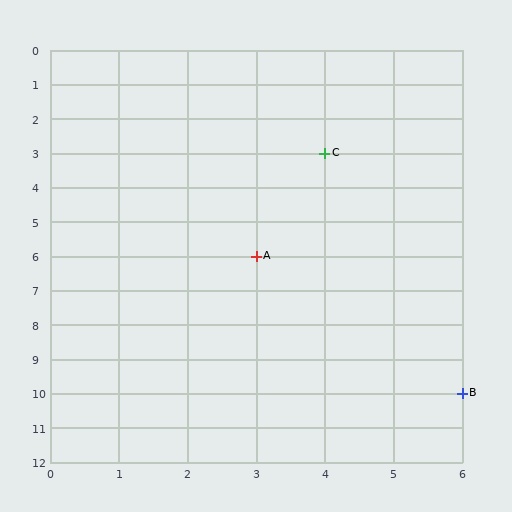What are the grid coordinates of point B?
Point B is at grid coordinates (6, 10).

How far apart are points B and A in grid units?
Points B and A are 3 columns and 4 rows apart (about 5.0 grid units diagonally).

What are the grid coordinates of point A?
Point A is at grid coordinates (3, 6).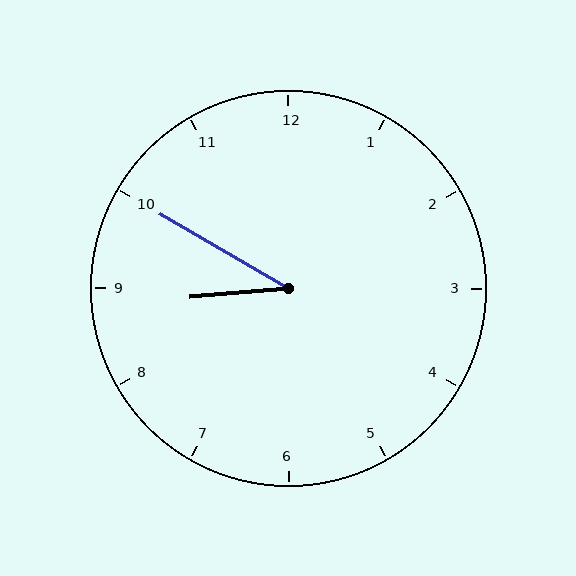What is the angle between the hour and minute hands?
Approximately 35 degrees.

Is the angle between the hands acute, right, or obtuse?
It is acute.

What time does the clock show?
8:50.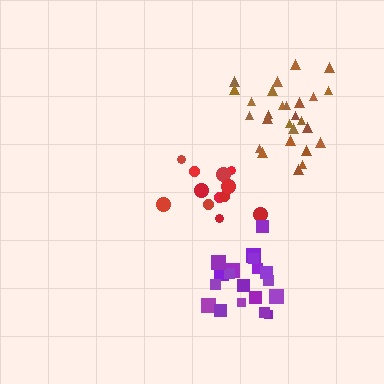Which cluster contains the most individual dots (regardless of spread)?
Brown (27).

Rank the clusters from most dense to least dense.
brown, purple, red.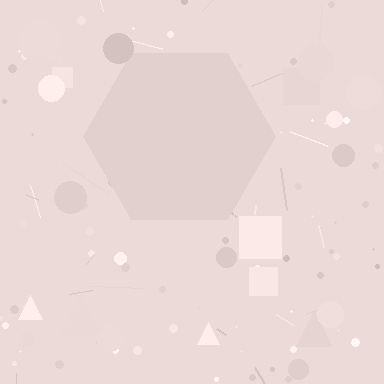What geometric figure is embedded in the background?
A hexagon is embedded in the background.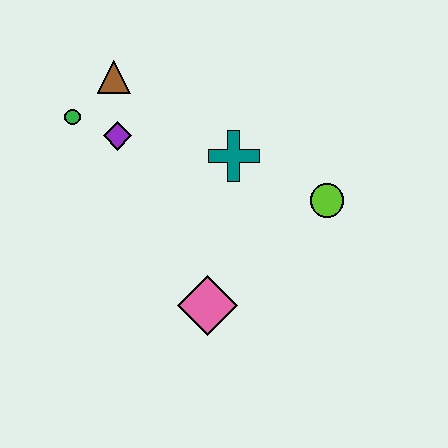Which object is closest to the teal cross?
The lime circle is closest to the teal cross.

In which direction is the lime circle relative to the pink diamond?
The lime circle is to the right of the pink diamond.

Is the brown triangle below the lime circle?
No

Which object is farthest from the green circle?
The lime circle is farthest from the green circle.